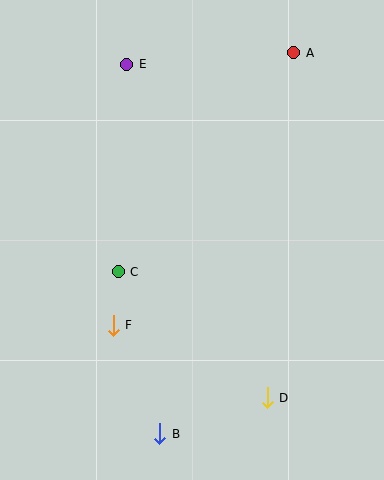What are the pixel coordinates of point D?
Point D is at (267, 398).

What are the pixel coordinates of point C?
Point C is at (118, 272).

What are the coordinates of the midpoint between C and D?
The midpoint between C and D is at (193, 335).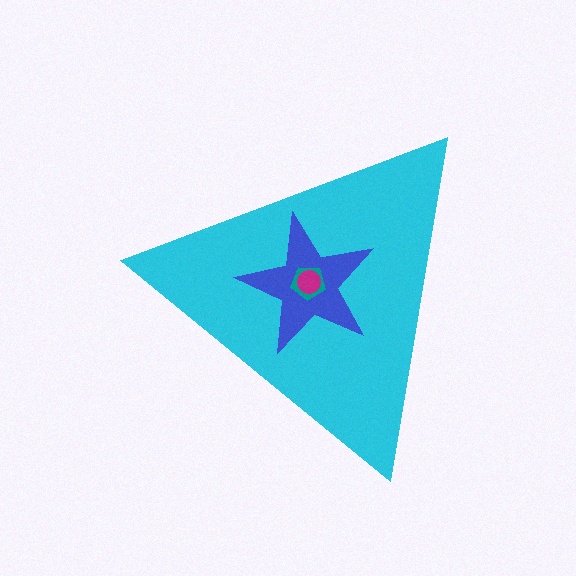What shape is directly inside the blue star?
The teal pentagon.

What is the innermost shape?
The magenta circle.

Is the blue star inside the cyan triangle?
Yes.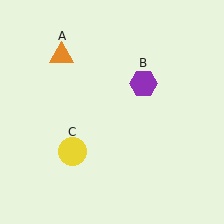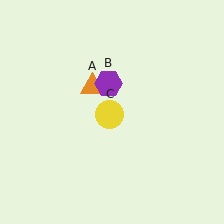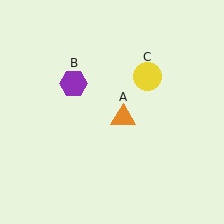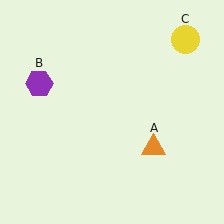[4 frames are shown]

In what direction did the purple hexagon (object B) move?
The purple hexagon (object B) moved left.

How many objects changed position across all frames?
3 objects changed position: orange triangle (object A), purple hexagon (object B), yellow circle (object C).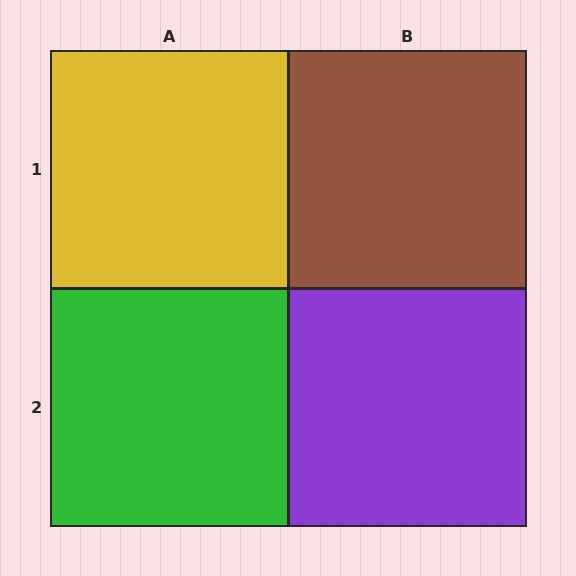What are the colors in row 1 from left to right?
Yellow, brown.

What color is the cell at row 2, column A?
Green.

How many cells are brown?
1 cell is brown.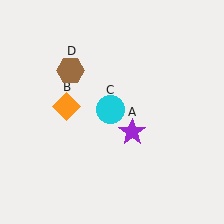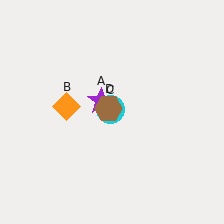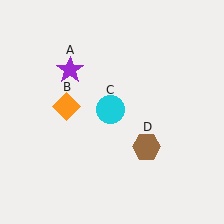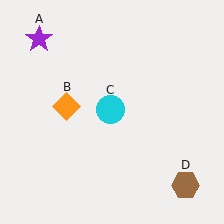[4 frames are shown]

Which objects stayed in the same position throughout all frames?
Orange diamond (object B) and cyan circle (object C) remained stationary.